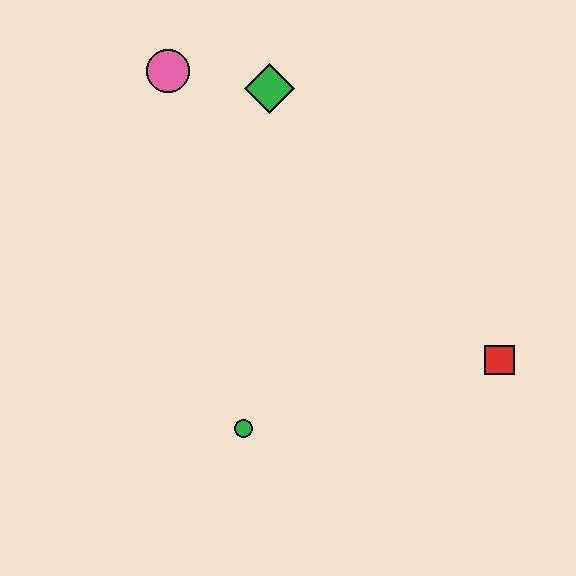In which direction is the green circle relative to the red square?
The green circle is to the left of the red square.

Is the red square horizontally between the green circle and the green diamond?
No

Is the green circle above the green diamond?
No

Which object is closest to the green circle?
The red square is closest to the green circle.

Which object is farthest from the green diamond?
The red square is farthest from the green diamond.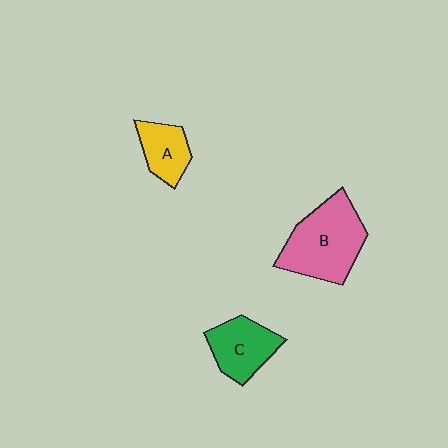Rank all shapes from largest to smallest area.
From largest to smallest: B (pink), C (green), A (yellow).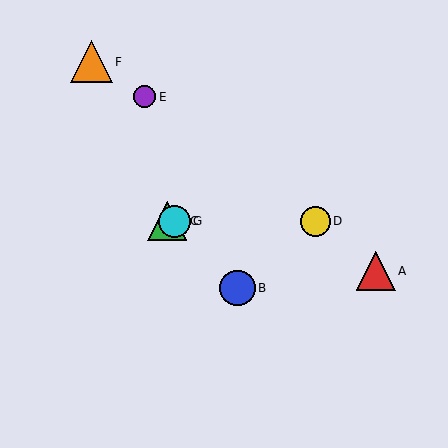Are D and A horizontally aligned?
No, D is at y≈221 and A is at y≈271.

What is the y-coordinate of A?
Object A is at y≈271.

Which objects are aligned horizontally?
Objects C, D, G are aligned horizontally.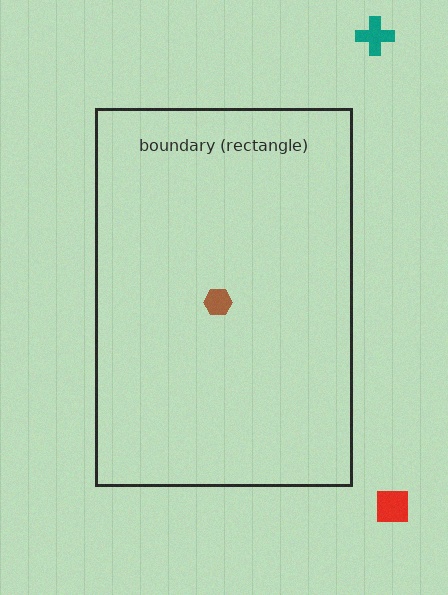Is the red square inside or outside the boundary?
Outside.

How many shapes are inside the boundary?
1 inside, 2 outside.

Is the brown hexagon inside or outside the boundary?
Inside.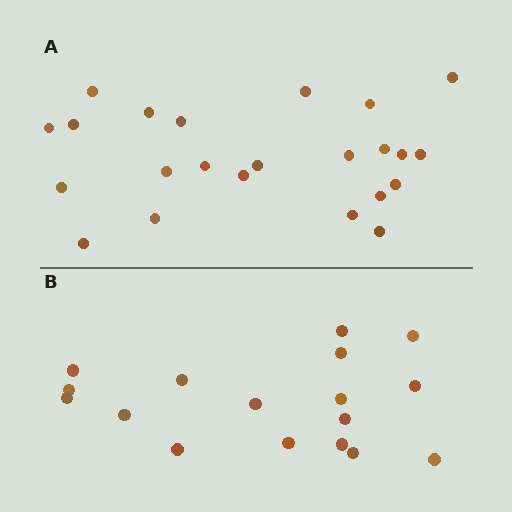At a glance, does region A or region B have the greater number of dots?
Region A (the top region) has more dots.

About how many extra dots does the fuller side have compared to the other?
Region A has about 6 more dots than region B.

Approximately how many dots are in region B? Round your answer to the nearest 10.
About 20 dots. (The exact count is 17, which rounds to 20.)